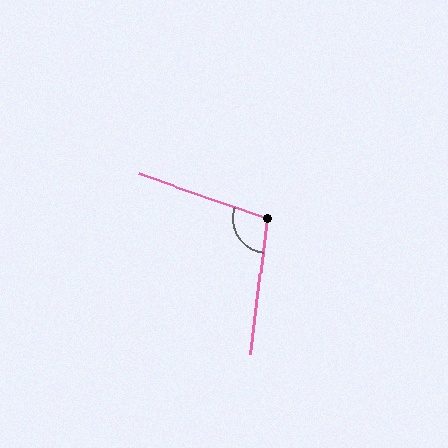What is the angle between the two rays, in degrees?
Approximately 102 degrees.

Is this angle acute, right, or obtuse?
It is obtuse.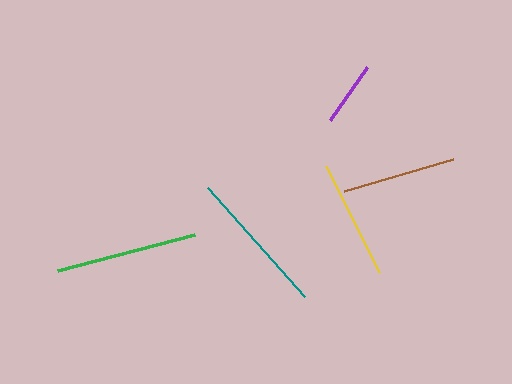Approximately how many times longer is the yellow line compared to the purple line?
The yellow line is approximately 1.9 times the length of the purple line.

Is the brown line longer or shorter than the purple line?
The brown line is longer than the purple line.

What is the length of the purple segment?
The purple segment is approximately 64 pixels long.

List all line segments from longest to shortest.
From longest to shortest: teal, green, yellow, brown, purple.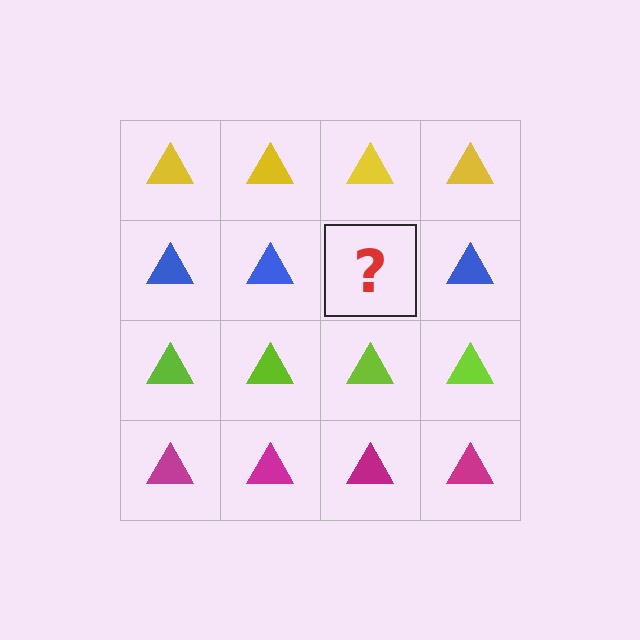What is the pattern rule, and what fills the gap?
The rule is that each row has a consistent color. The gap should be filled with a blue triangle.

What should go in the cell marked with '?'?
The missing cell should contain a blue triangle.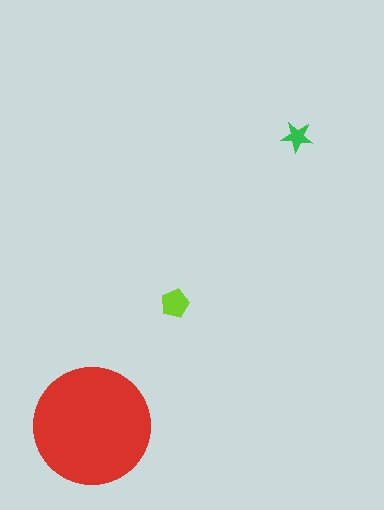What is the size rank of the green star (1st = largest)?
3rd.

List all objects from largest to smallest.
The red circle, the lime pentagon, the green star.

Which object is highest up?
The green star is topmost.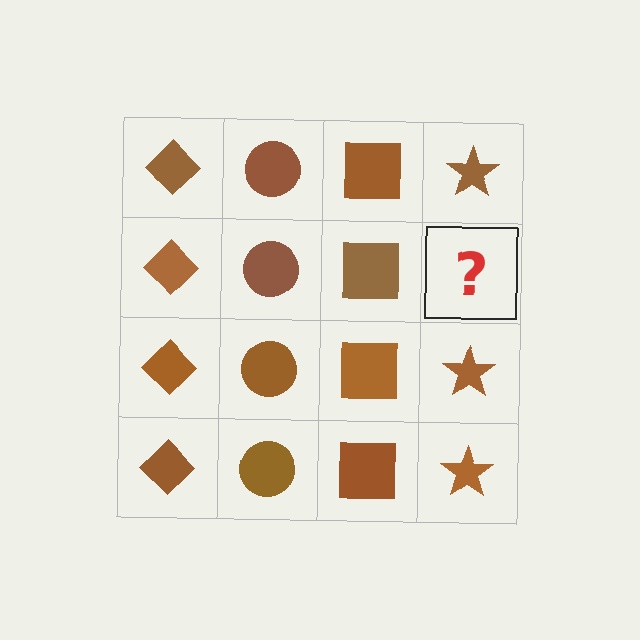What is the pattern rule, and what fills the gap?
The rule is that each column has a consistent shape. The gap should be filled with a brown star.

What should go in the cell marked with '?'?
The missing cell should contain a brown star.